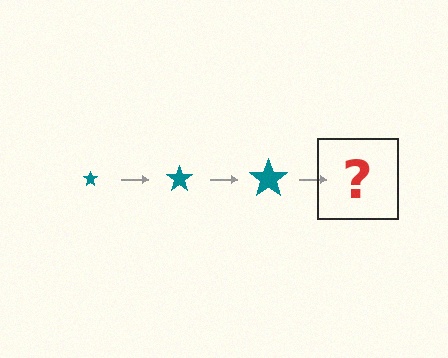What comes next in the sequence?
The next element should be a teal star, larger than the previous one.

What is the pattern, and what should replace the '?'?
The pattern is that the star gets progressively larger each step. The '?' should be a teal star, larger than the previous one.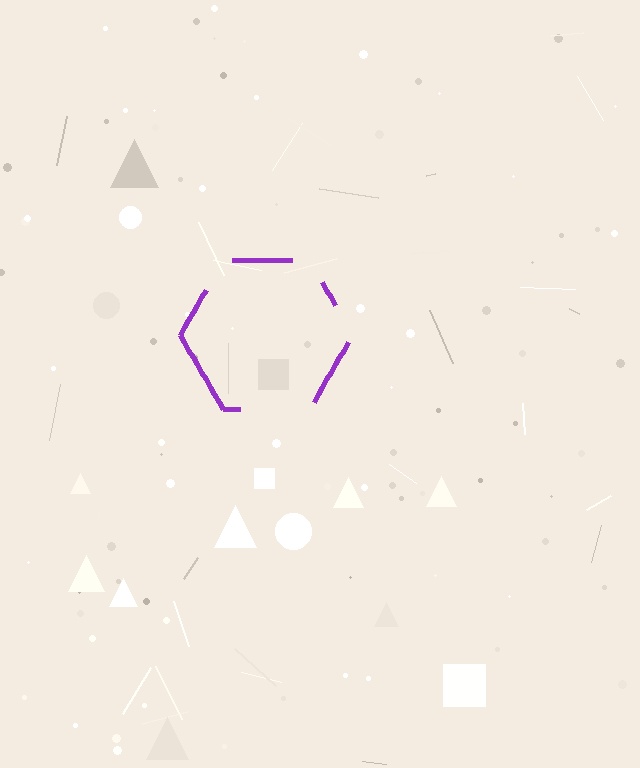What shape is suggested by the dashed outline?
The dashed outline suggests a hexagon.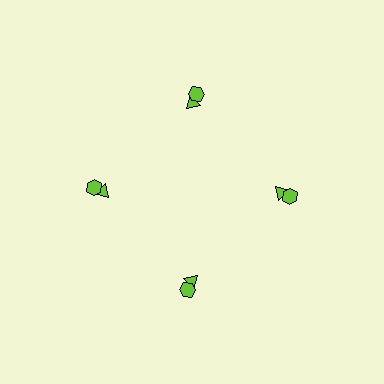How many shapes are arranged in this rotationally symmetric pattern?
There are 8 shapes, arranged in 4 groups of 2.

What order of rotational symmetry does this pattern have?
This pattern has 4-fold rotational symmetry.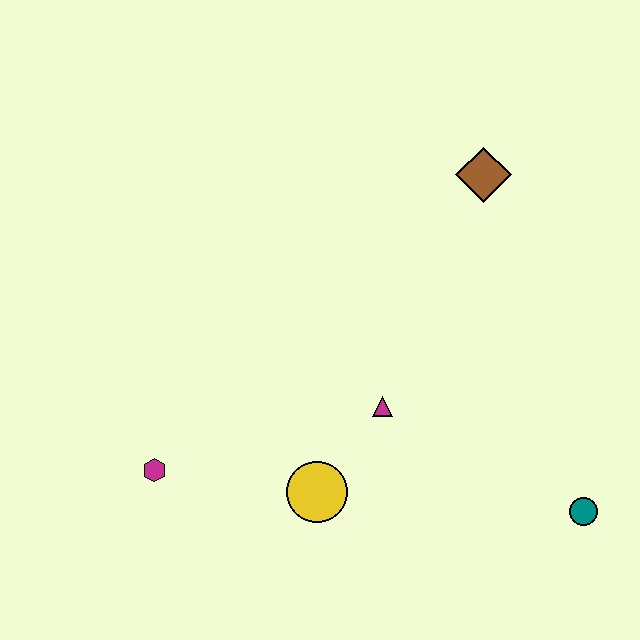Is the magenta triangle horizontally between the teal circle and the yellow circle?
Yes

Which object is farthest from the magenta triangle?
The brown diamond is farthest from the magenta triangle.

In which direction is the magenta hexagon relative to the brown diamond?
The magenta hexagon is to the left of the brown diamond.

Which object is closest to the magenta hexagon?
The yellow circle is closest to the magenta hexagon.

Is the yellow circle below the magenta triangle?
Yes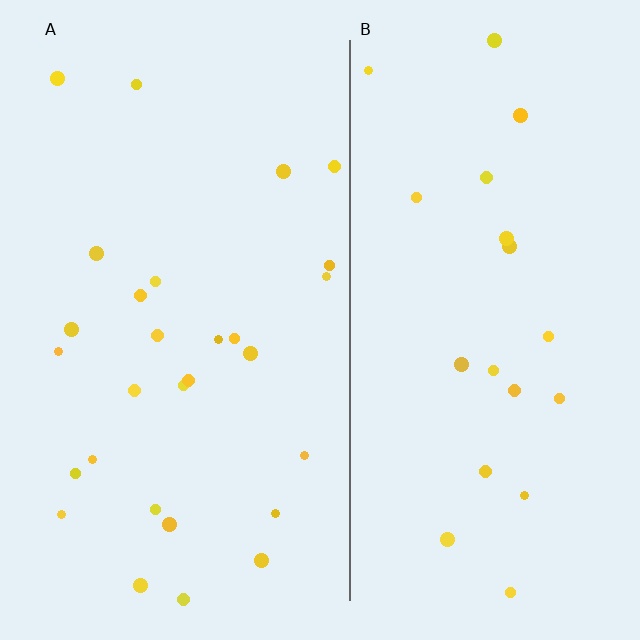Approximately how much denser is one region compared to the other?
Approximately 1.4× — region A over region B.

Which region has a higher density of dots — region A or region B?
A (the left).